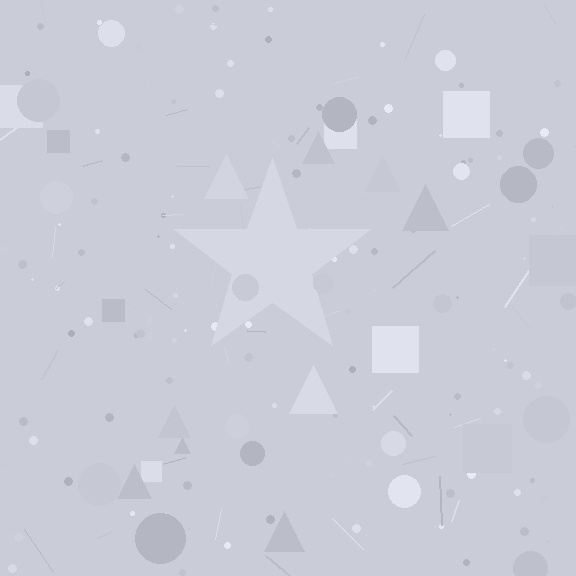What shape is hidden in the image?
A star is hidden in the image.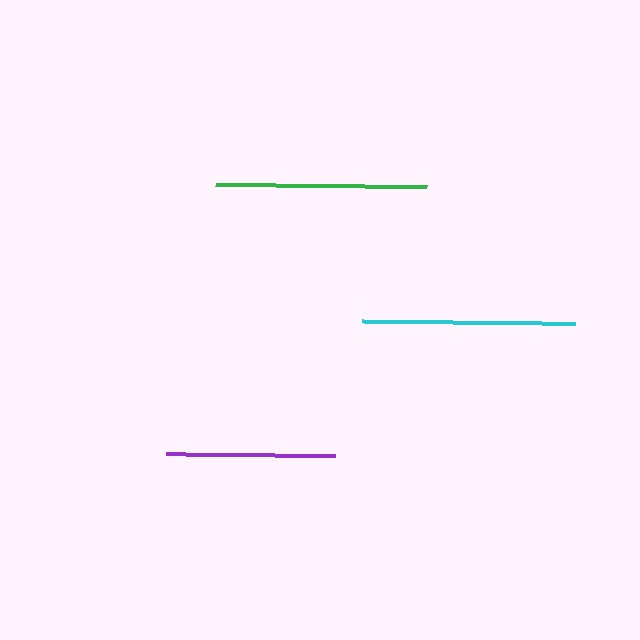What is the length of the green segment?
The green segment is approximately 211 pixels long.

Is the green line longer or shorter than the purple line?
The green line is longer than the purple line.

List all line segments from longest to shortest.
From longest to shortest: cyan, green, purple.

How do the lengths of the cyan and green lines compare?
The cyan and green lines are approximately the same length.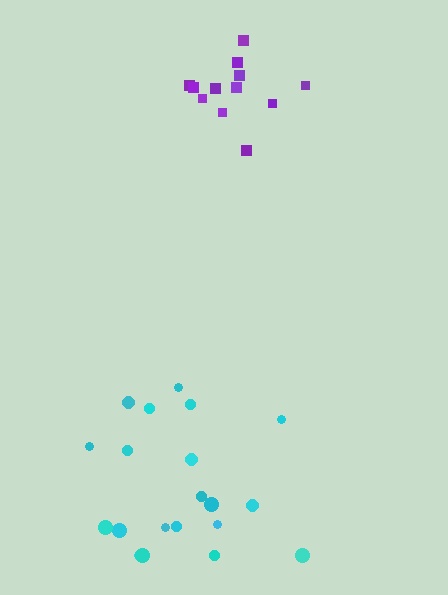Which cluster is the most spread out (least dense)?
Cyan.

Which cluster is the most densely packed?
Purple.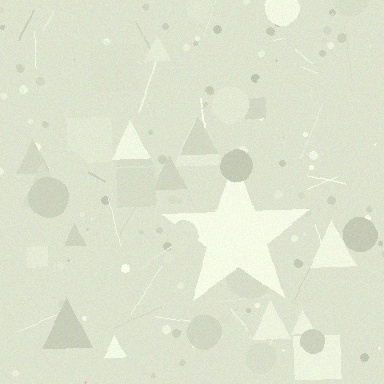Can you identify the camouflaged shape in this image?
The camouflaged shape is a star.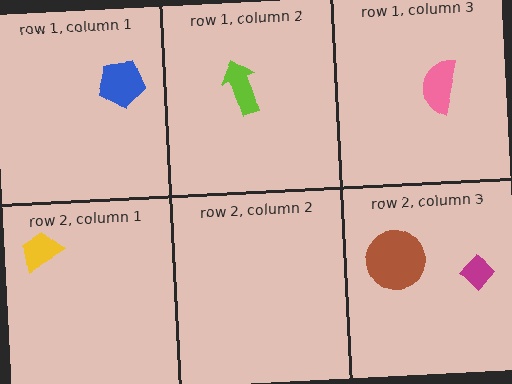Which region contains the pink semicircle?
The row 1, column 3 region.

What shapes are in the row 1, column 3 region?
The pink semicircle.